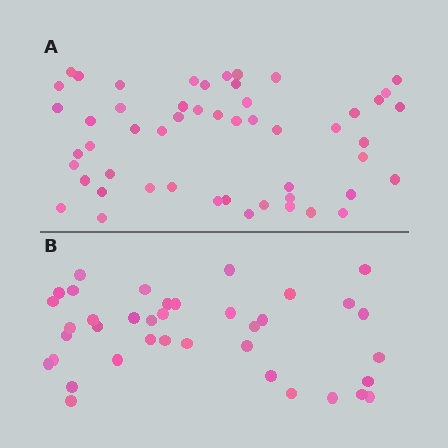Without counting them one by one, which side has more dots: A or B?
Region A (the top region) has more dots.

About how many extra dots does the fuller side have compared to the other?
Region A has approximately 15 more dots than region B.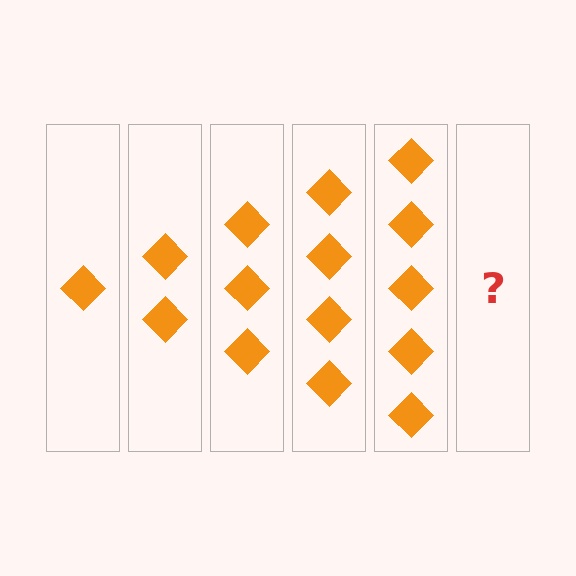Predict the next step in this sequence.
The next step is 6 diamonds.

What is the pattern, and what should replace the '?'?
The pattern is that each step adds one more diamond. The '?' should be 6 diamonds.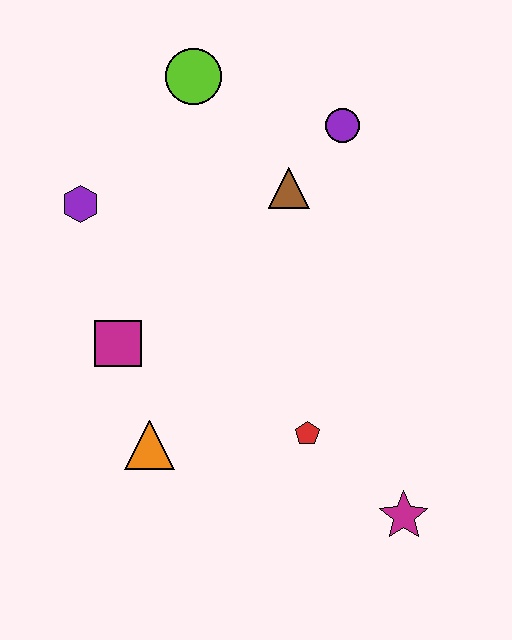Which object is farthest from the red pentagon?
The lime circle is farthest from the red pentagon.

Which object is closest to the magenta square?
The orange triangle is closest to the magenta square.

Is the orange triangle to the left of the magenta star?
Yes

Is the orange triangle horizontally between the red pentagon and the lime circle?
No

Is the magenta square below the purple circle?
Yes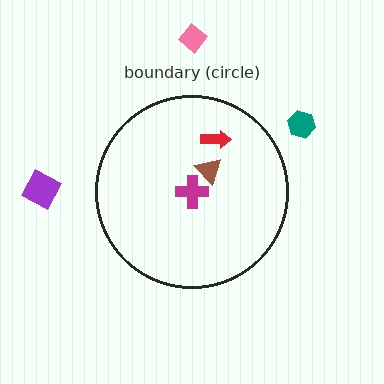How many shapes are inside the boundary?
3 inside, 3 outside.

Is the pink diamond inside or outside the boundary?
Outside.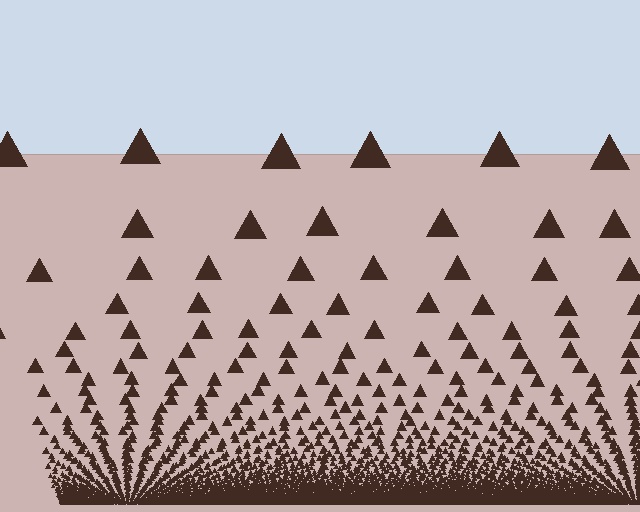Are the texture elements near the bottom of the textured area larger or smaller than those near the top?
Smaller. The gradient is inverted — elements near the bottom are smaller and denser.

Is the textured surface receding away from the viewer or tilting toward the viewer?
The surface appears to tilt toward the viewer. Texture elements get larger and sparser toward the top.